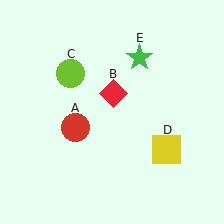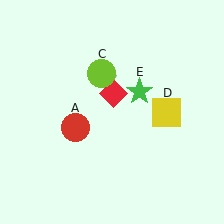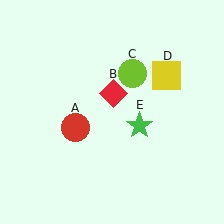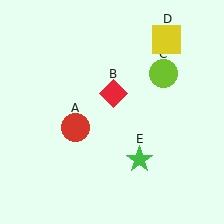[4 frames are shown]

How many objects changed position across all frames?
3 objects changed position: lime circle (object C), yellow square (object D), green star (object E).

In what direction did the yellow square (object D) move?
The yellow square (object D) moved up.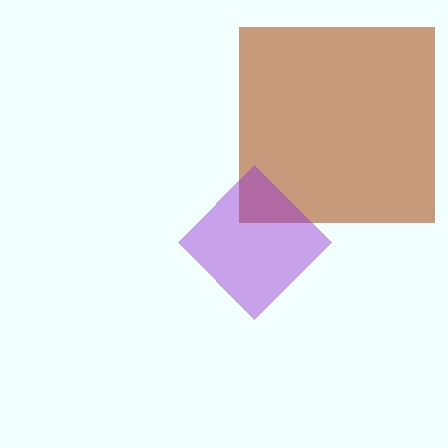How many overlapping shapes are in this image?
There are 2 overlapping shapes in the image.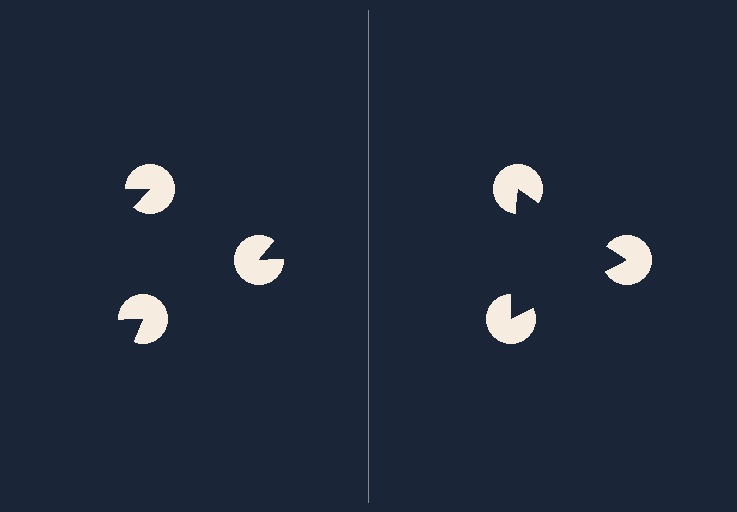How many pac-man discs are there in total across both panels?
6 — 3 on each side.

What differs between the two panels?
The pac-man discs are positioned identically on both sides; only the wedge orientations differ. On the right they align to a triangle; on the left they are misaligned.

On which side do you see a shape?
An illusory triangle appears on the right side. On the left side the wedge cuts are rotated, so no coherent shape forms.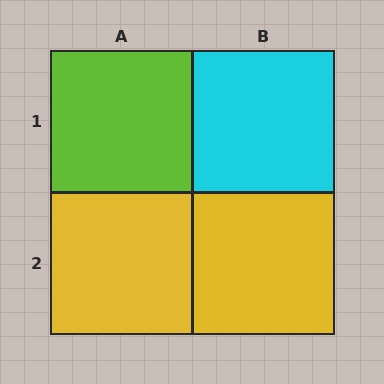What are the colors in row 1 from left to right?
Lime, cyan.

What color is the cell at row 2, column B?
Yellow.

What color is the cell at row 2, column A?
Yellow.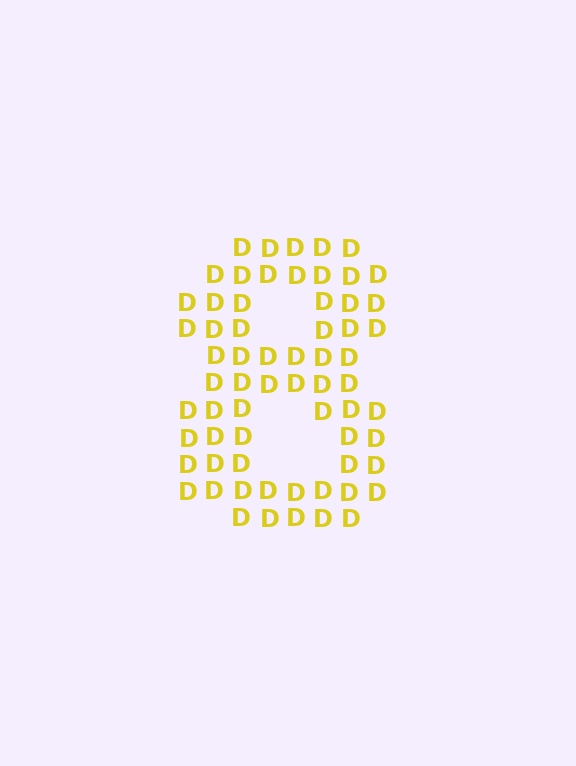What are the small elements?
The small elements are letter D's.